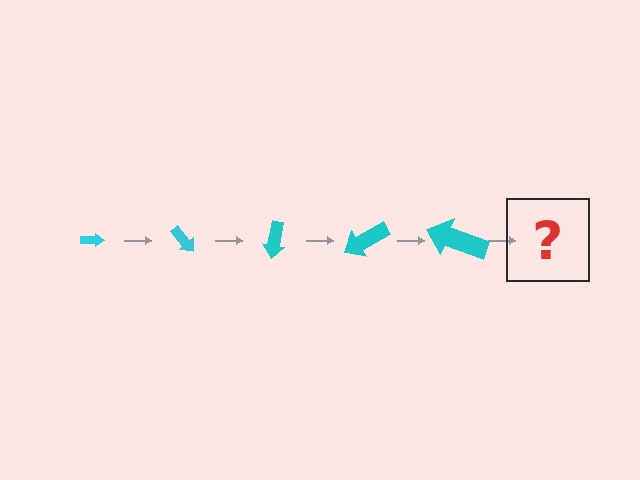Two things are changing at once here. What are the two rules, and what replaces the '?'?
The two rules are that the arrow grows larger each step and it rotates 50 degrees each step. The '?' should be an arrow, larger than the previous one and rotated 250 degrees from the start.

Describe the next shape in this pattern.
It should be an arrow, larger than the previous one and rotated 250 degrees from the start.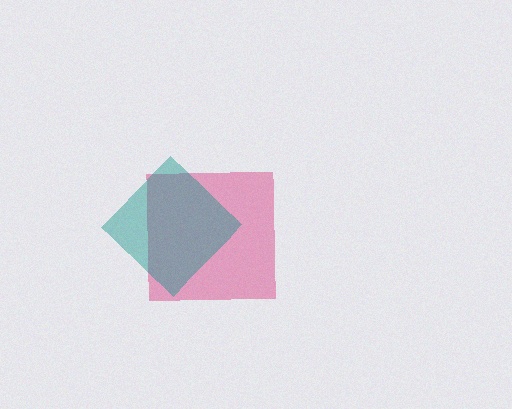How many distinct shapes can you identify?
There are 2 distinct shapes: a pink square, a teal diamond.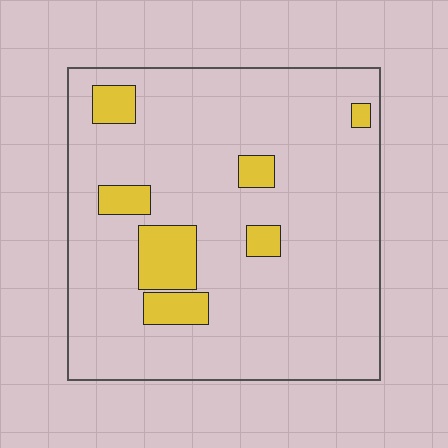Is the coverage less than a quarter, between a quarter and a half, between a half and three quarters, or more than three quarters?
Less than a quarter.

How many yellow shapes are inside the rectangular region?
7.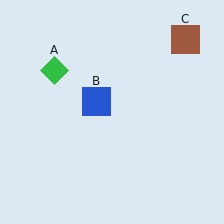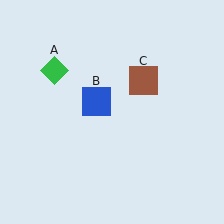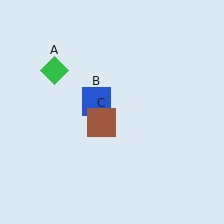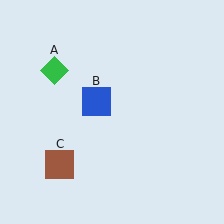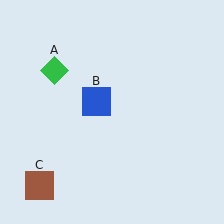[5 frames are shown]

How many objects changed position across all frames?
1 object changed position: brown square (object C).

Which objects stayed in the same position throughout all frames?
Green diamond (object A) and blue square (object B) remained stationary.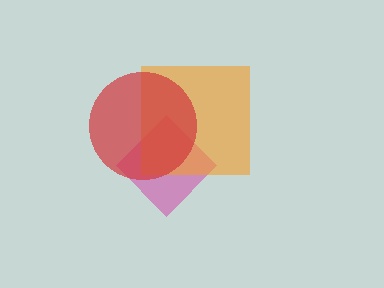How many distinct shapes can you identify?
There are 3 distinct shapes: a magenta diamond, an orange square, a red circle.